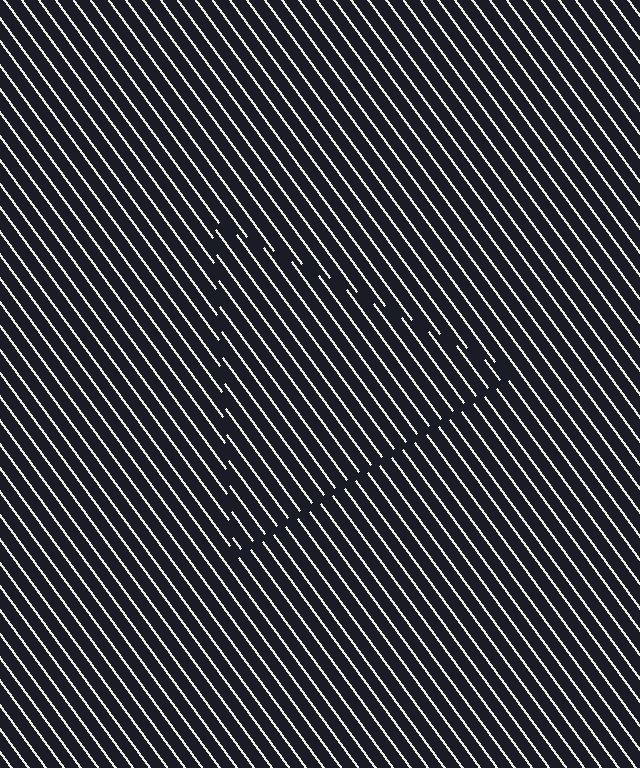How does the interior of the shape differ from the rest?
The interior of the shape contains the same grating, shifted by half a period — the contour is defined by the phase discontinuity where line-ends from the inner and outer gratings abut.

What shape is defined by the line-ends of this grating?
An illusory triangle. The interior of the shape contains the same grating, shifted by half a period — the contour is defined by the phase discontinuity where line-ends from the inner and outer gratings abut.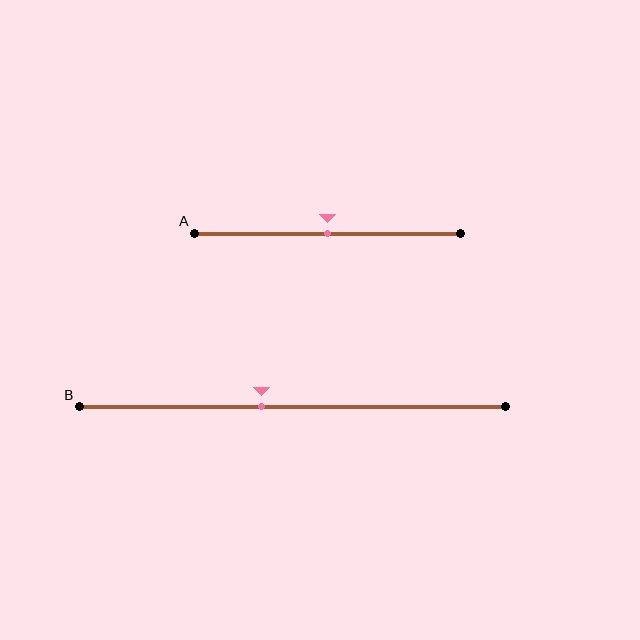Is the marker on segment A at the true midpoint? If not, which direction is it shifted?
Yes, the marker on segment A is at the true midpoint.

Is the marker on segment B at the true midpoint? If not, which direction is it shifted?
No, the marker on segment B is shifted to the left by about 7% of the segment length.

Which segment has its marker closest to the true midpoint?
Segment A has its marker closest to the true midpoint.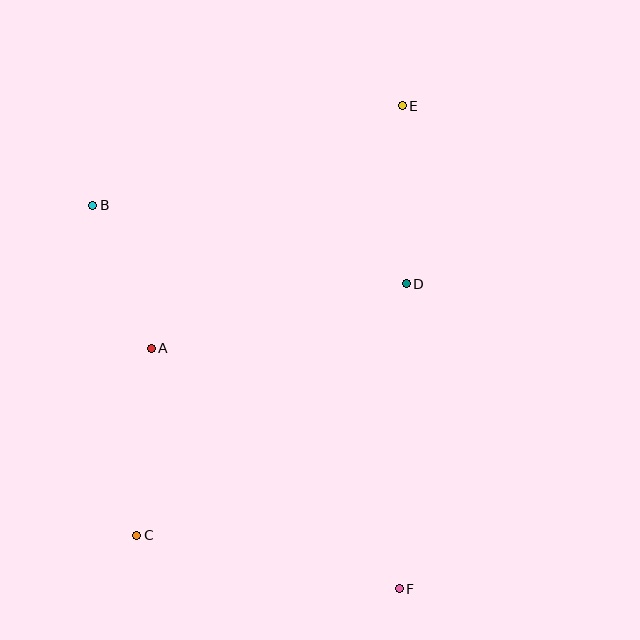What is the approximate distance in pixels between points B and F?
The distance between B and F is approximately 491 pixels.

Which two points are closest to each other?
Points A and B are closest to each other.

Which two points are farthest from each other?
Points C and E are farthest from each other.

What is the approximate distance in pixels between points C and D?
The distance between C and D is approximately 368 pixels.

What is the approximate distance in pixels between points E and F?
The distance between E and F is approximately 483 pixels.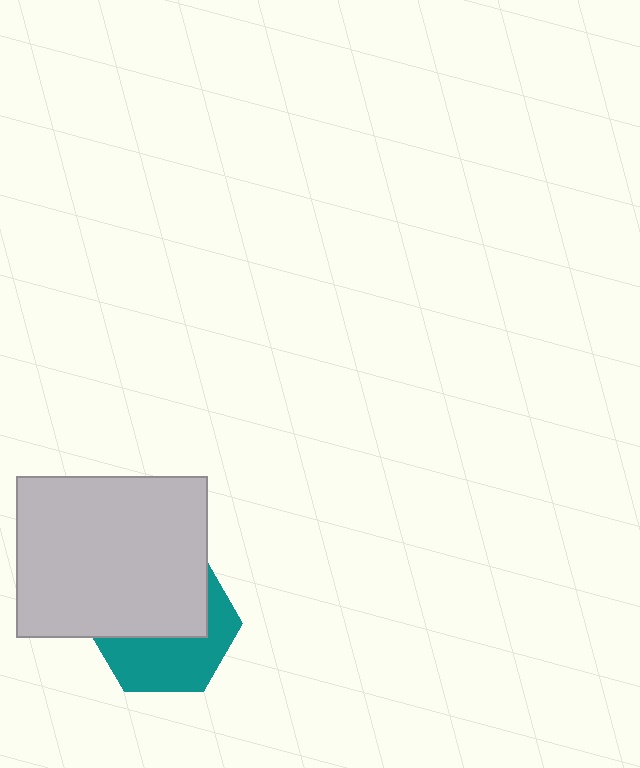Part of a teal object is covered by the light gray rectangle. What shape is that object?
It is a hexagon.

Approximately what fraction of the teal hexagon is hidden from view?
Roughly 54% of the teal hexagon is hidden behind the light gray rectangle.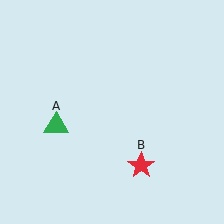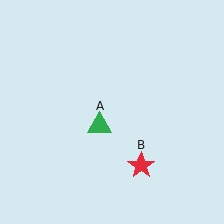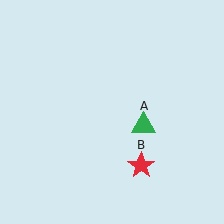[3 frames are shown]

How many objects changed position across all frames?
1 object changed position: green triangle (object A).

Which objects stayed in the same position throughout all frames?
Red star (object B) remained stationary.